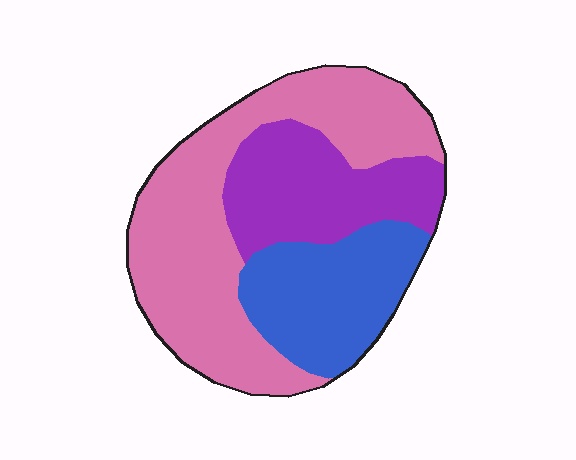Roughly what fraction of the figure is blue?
Blue covers 25% of the figure.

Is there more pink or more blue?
Pink.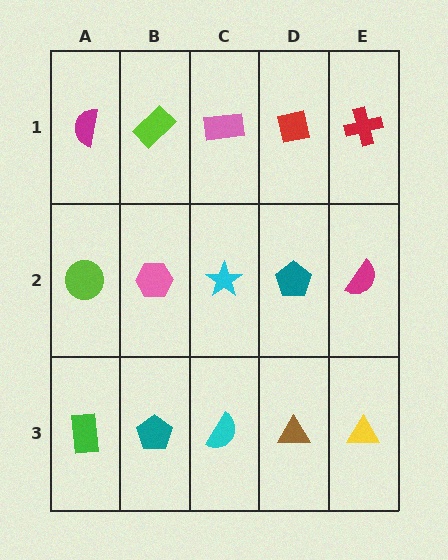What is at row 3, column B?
A teal pentagon.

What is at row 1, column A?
A magenta semicircle.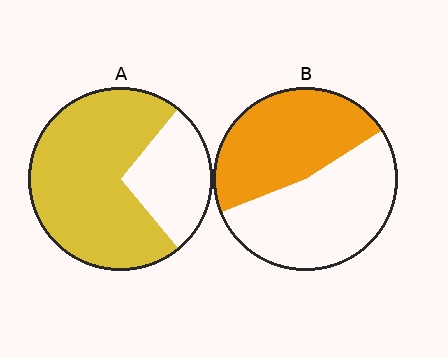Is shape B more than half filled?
Roughly half.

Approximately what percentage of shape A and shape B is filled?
A is approximately 70% and B is approximately 45%.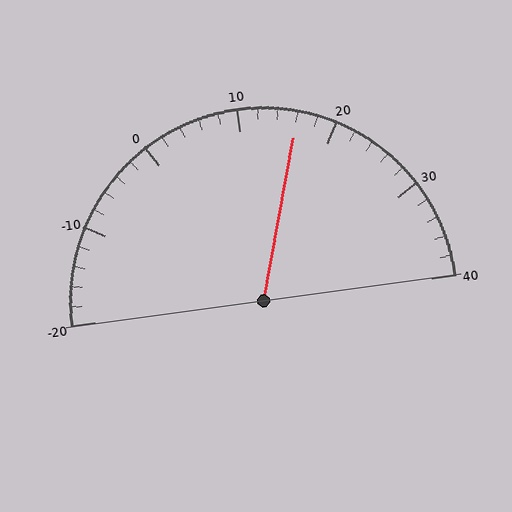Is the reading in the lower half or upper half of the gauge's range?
The reading is in the upper half of the range (-20 to 40).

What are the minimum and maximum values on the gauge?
The gauge ranges from -20 to 40.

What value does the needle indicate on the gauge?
The needle indicates approximately 16.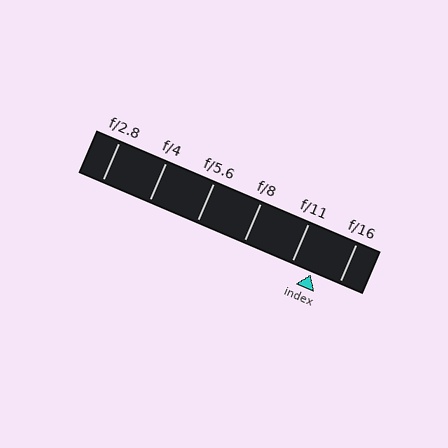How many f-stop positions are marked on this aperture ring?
There are 6 f-stop positions marked.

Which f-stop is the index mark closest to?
The index mark is closest to f/11.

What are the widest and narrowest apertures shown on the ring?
The widest aperture shown is f/2.8 and the narrowest is f/16.